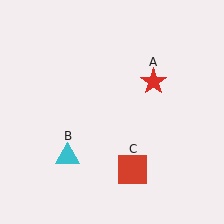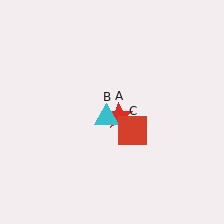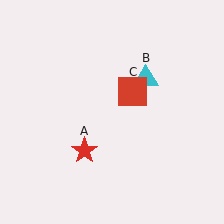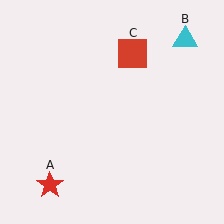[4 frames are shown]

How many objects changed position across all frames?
3 objects changed position: red star (object A), cyan triangle (object B), red square (object C).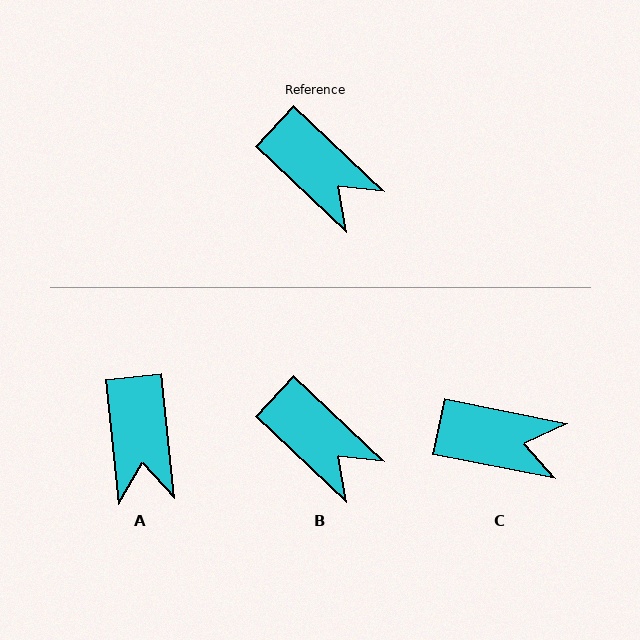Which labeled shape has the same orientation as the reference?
B.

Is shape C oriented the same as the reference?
No, it is off by about 32 degrees.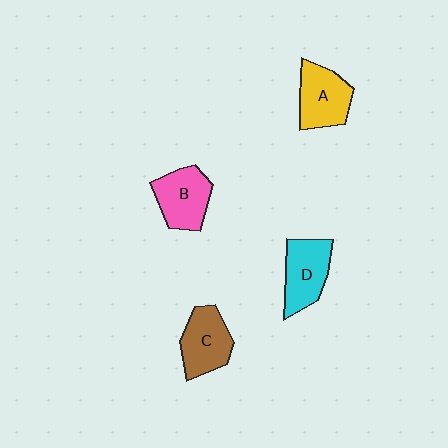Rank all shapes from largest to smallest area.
From largest to smallest: D (cyan), C (brown), A (yellow), B (pink).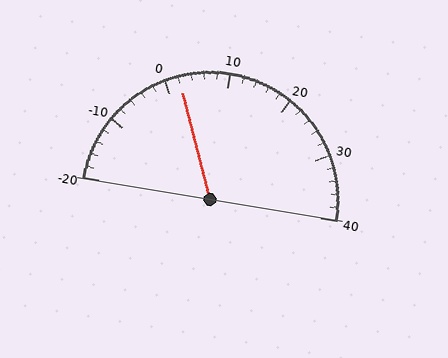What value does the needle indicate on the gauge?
The needle indicates approximately 2.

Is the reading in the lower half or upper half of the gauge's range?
The reading is in the lower half of the range (-20 to 40).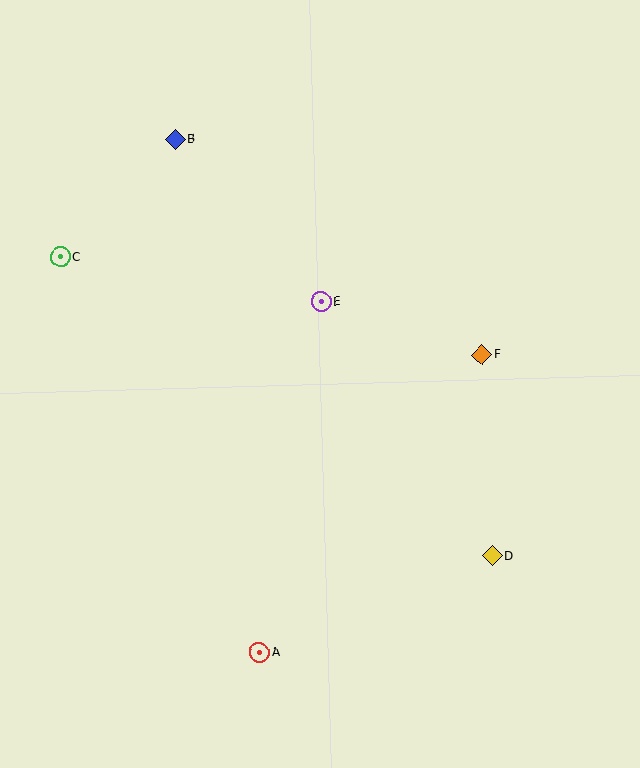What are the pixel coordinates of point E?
Point E is at (321, 302).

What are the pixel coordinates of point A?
Point A is at (259, 653).